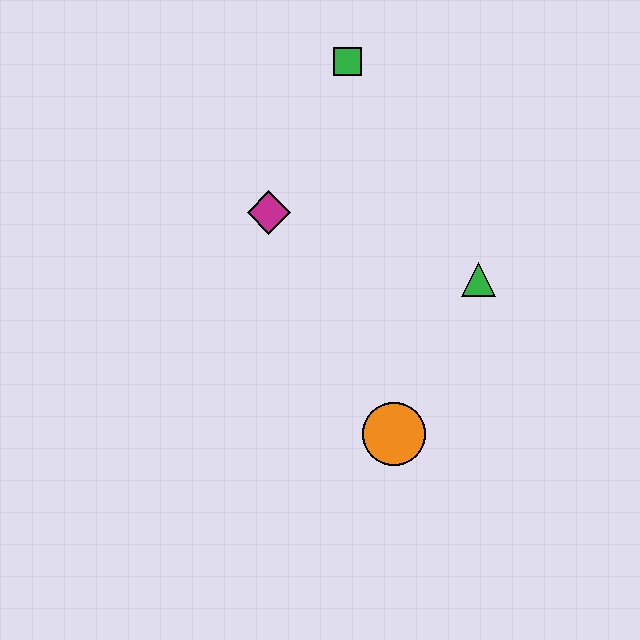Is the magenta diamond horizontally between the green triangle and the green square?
No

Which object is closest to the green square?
The magenta diamond is closest to the green square.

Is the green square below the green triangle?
No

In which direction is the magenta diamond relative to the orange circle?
The magenta diamond is above the orange circle.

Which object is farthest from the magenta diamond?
The orange circle is farthest from the magenta diamond.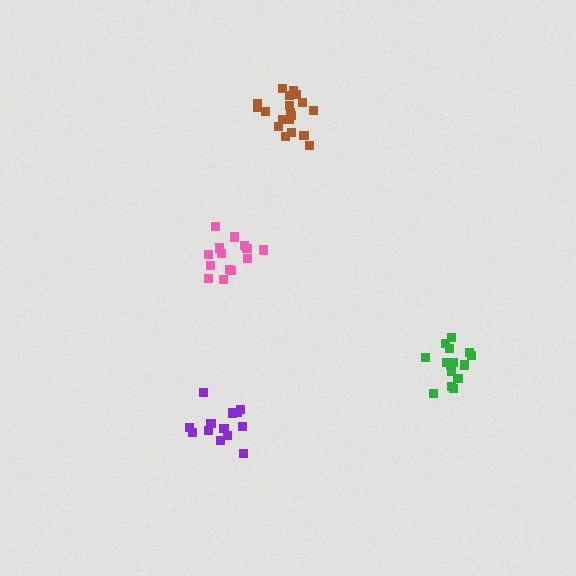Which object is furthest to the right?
The green cluster is rightmost.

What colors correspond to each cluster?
The clusters are colored: brown, purple, green, pink.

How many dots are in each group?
Group 1: 19 dots, Group 2: 14 dots, Group 3: 15 dots, Group 4: 14 dots (62 total).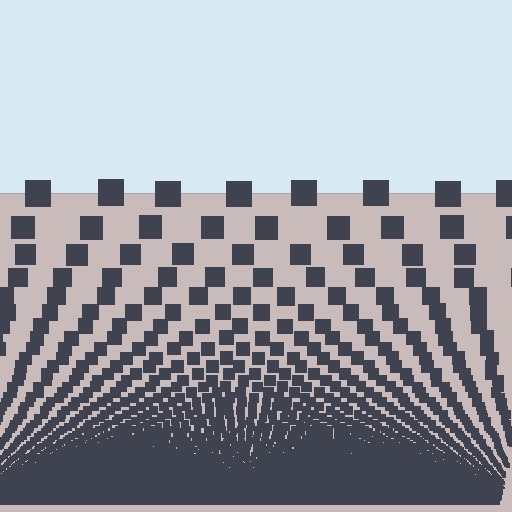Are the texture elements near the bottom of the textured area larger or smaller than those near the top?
Smaller. The gradient is inverted — elements near the bottom are smaller and denser.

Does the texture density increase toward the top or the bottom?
Density increases toward the bottom.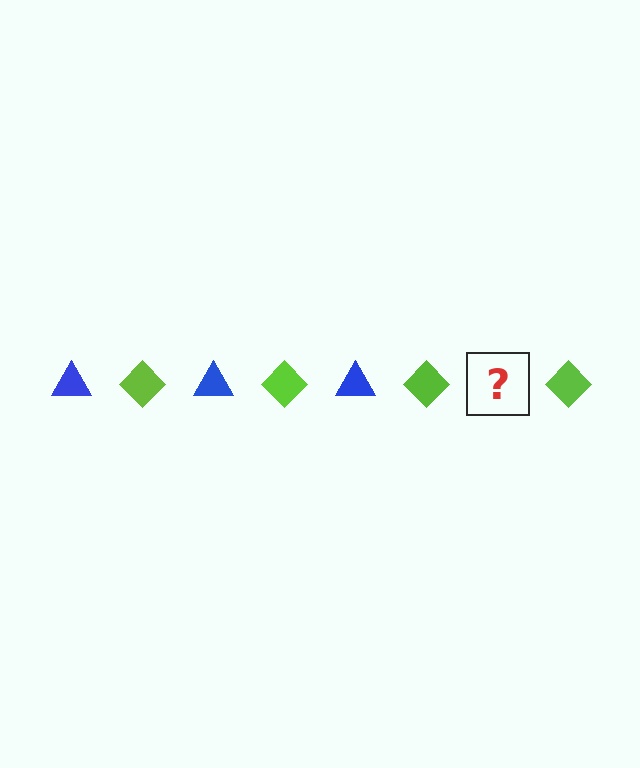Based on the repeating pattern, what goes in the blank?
The blank should be a blue triangle.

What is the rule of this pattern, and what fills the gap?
The rule is that the pattern alternates between blue triangle and lime diamond. The gap should be filled with a blue triangle.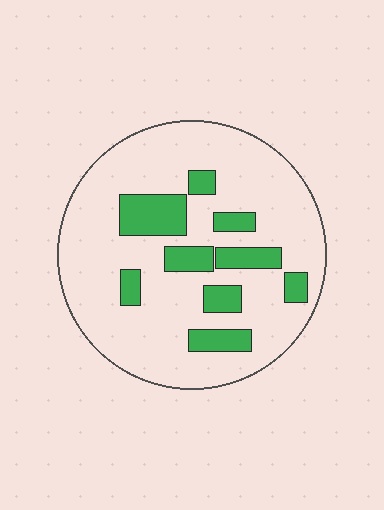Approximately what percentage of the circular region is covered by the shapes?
Approximately 20%.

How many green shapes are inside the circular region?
9.